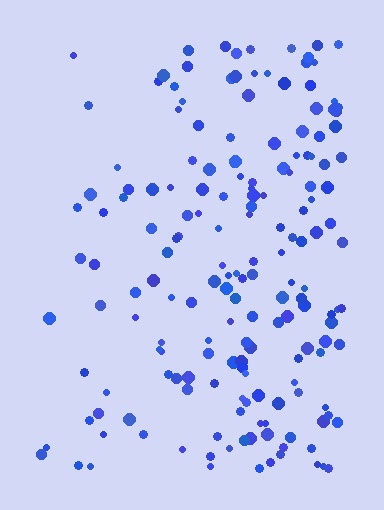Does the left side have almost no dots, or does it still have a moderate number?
Still a moderate number, just noticeably fewer than the right.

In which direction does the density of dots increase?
From left to right, with the right side densest.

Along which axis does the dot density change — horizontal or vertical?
Horizontal.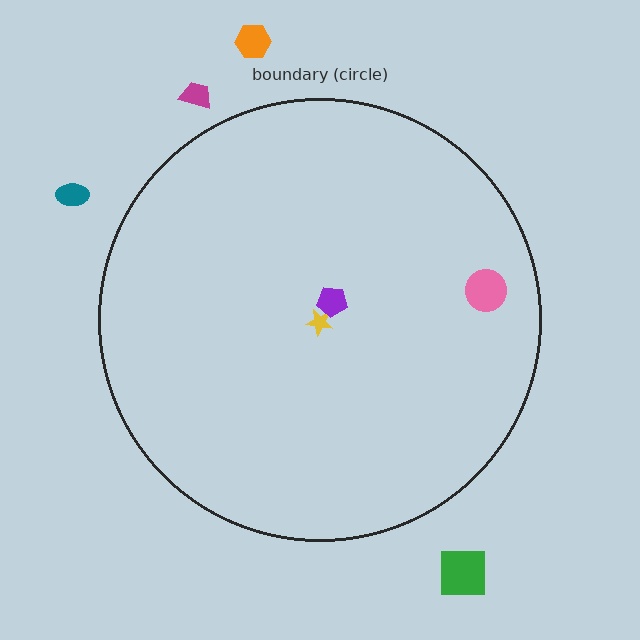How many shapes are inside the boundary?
3 inside, 4 outside.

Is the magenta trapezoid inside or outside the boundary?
Outside.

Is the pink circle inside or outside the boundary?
Inside.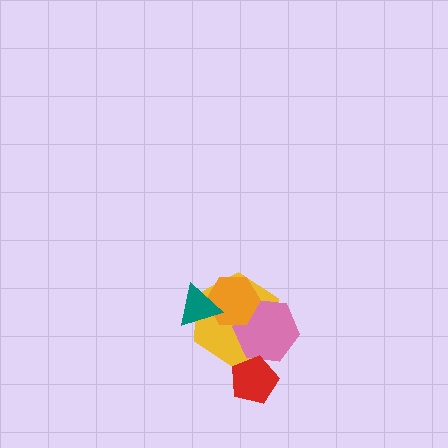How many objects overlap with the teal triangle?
2 objects overlap with the teal triangle.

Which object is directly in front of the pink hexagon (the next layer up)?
The red pentagon is directly in front of the pink hexagon.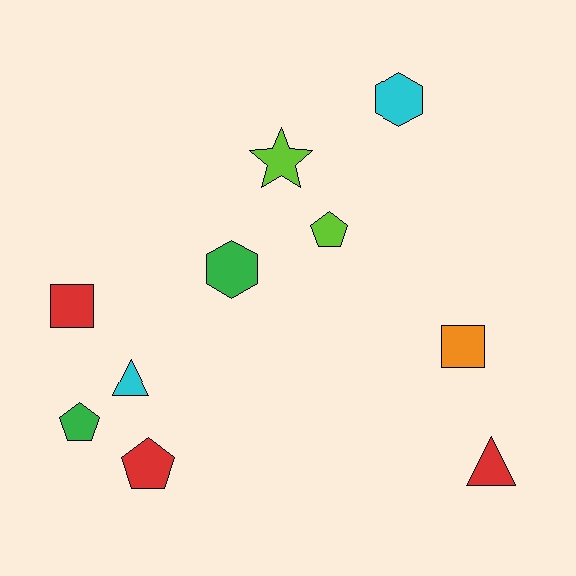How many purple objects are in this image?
There are no purple objects.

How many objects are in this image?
There are 10 objects.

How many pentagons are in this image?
There are 3 pentagons.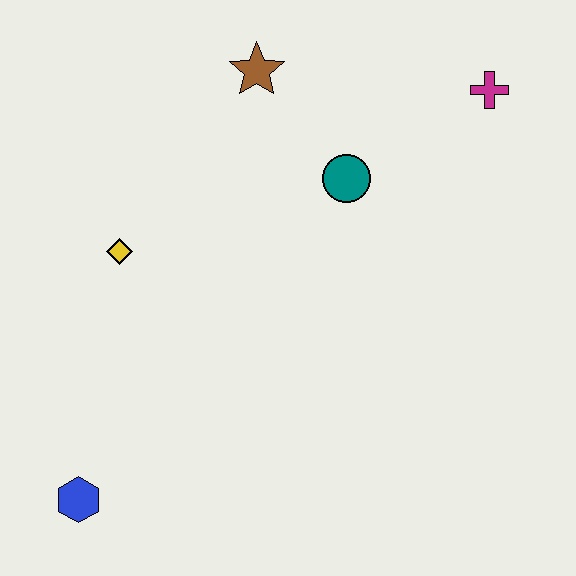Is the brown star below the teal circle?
No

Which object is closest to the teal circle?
The brown star is closest to the teal circle.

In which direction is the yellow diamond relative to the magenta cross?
The yellow diamond is to the left of the magenta cross.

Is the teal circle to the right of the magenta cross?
No